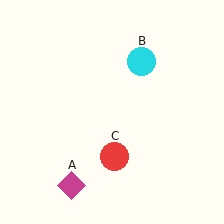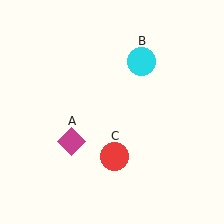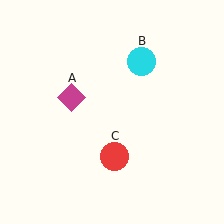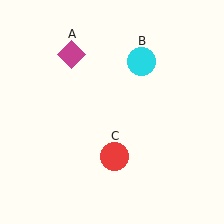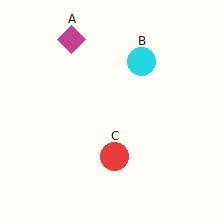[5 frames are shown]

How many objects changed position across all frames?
1 object changed position: magenta diamond (object A).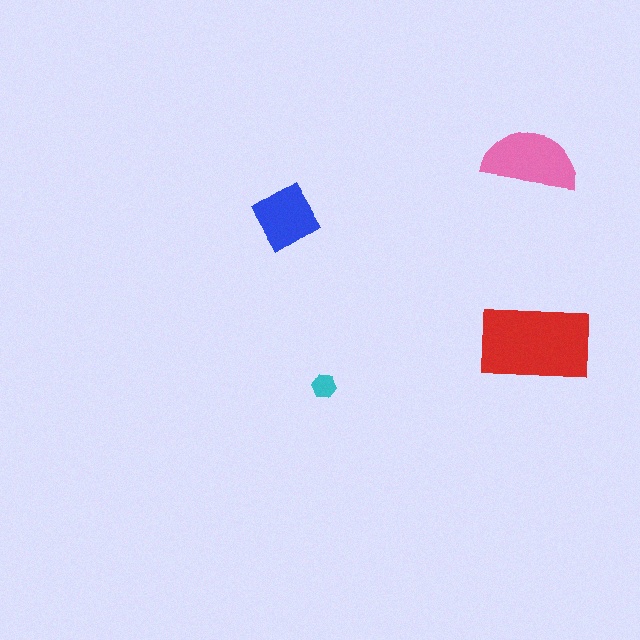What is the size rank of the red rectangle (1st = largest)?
1st.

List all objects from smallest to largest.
The cyan hexagon, the blue diamond, the pink semicircle, the red rectangle.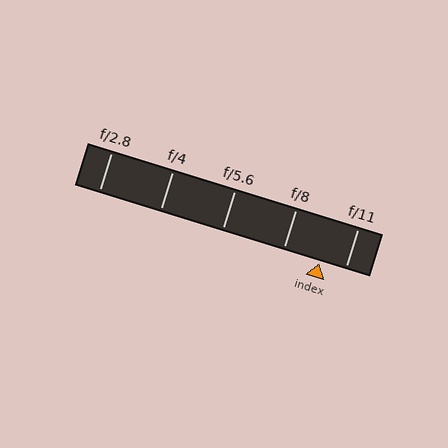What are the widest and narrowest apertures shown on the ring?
The widest aperture shown is f/2.8 and the narrowest is f/11.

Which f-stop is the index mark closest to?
The index mark is closest to f/11.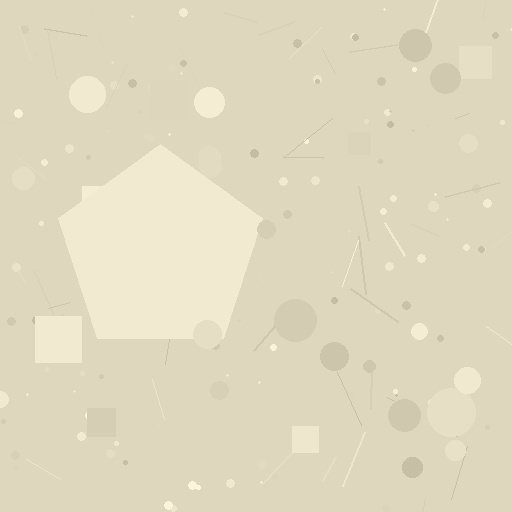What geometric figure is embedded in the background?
A pentagon is embedded in the background.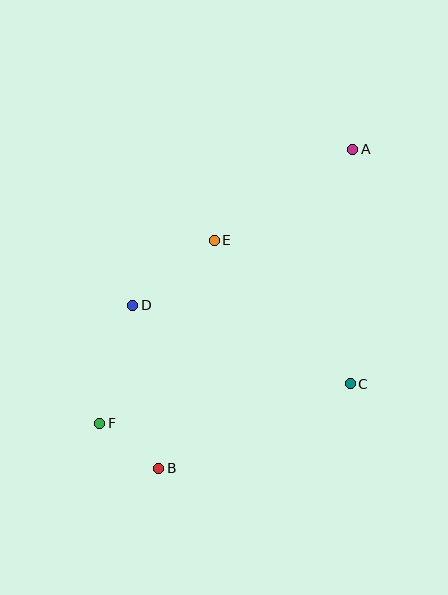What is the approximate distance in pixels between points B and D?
The distance between B and D is approximately 165 pixels.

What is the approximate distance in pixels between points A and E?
The distance between A and E is approximately 165 pixels.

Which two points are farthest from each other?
Points A and F are farthest from each other.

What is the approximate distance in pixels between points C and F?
The distance between C and F is approximately 254 pixels.